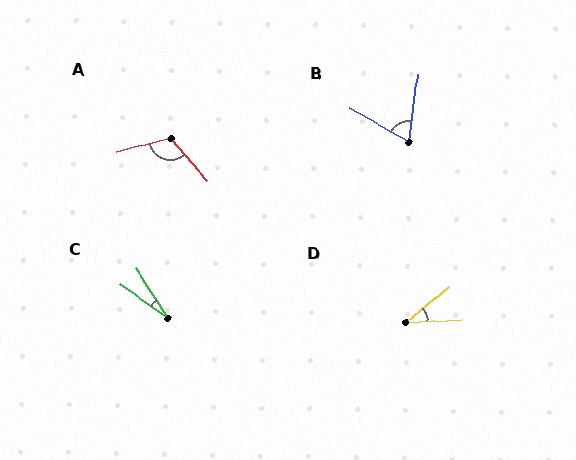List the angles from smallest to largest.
C (22°), D (36°), B (68°), A (115°).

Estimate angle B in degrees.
Approximately 68 degrees.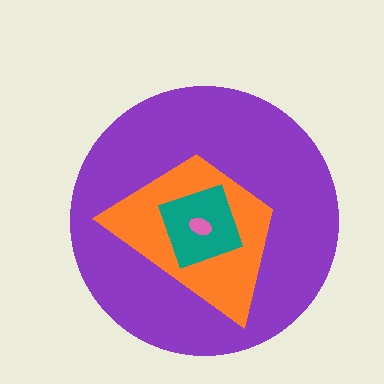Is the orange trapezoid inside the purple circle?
Yes.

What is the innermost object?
The pink ellipse.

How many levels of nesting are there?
4.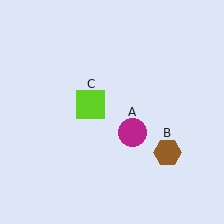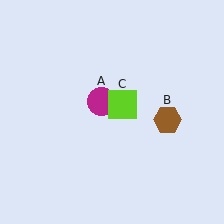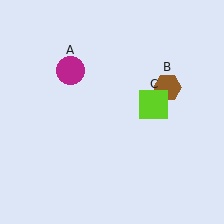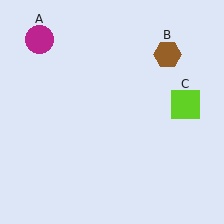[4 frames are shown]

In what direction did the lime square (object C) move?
The lime square (object C) moved right.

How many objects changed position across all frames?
3 objects changed position: magenta circle (object A), brown hexagon (object B), lime square (object C).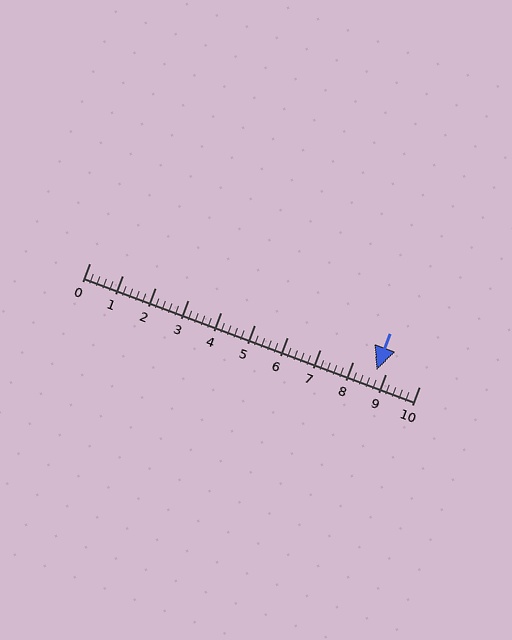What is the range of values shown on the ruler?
The ruler shows values from 0 to 10.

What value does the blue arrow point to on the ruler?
The blue arrow points to approximately 8.7.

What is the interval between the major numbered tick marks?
The major tick marks are spaced 1 units apart.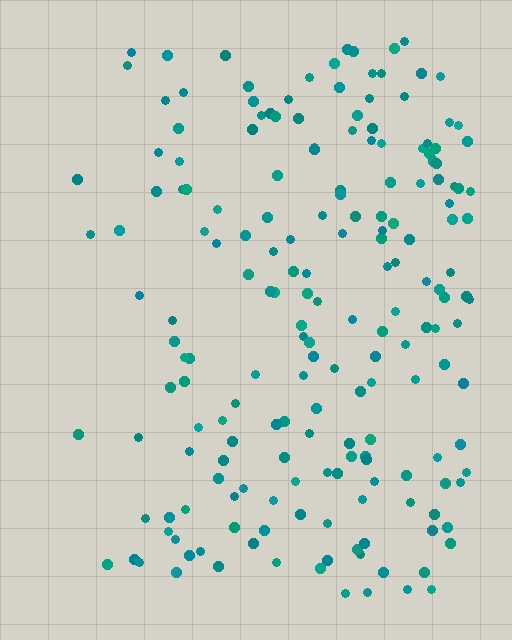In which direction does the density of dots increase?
From left to right, with the right side densest.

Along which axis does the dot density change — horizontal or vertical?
Horizontal.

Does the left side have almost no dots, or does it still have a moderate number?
Still a moderate number, just noticeably fewer than the right.